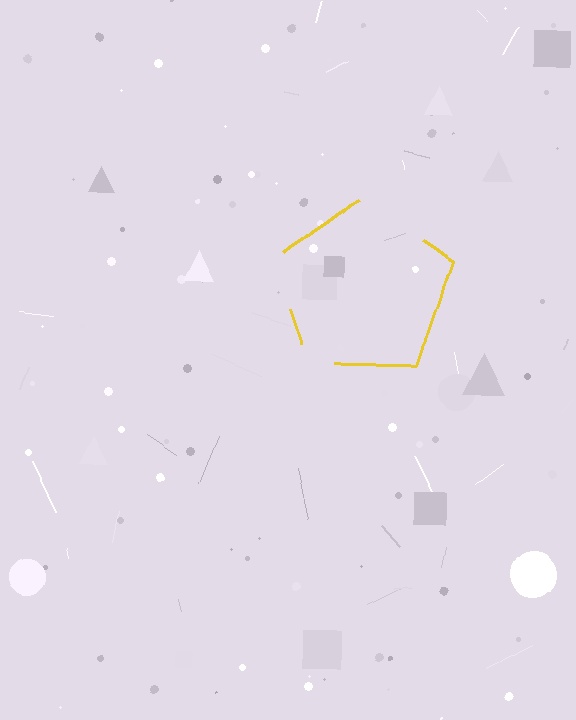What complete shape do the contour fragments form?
The contour fragments form a pentagon.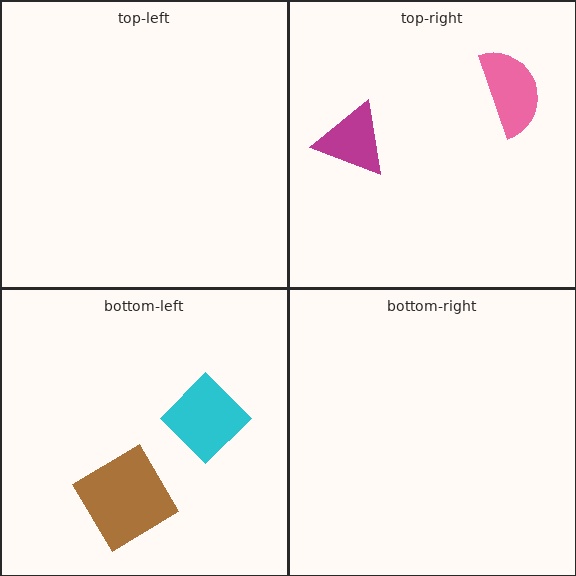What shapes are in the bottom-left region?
The brown diamond, the cyan diamond.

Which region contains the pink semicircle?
The top-right region.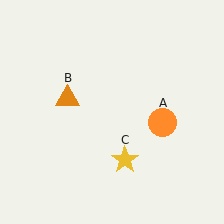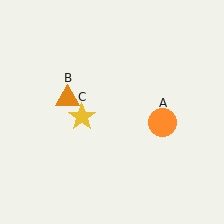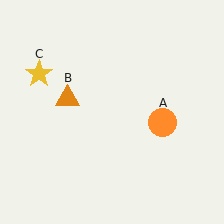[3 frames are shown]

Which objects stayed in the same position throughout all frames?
Orange circle (object A) and orange triangle (object B) remained stationary.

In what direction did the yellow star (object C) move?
The yellow star (object C) moved up and to the left.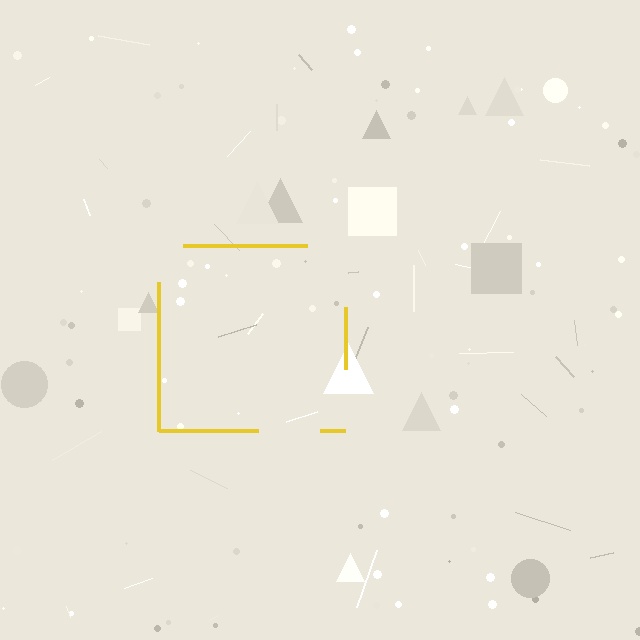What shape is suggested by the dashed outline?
The dashed outline suggests a square.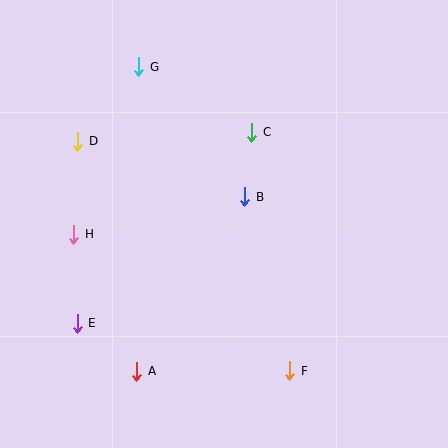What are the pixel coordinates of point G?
Point G is at (139, 67).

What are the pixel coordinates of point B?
Point B is at (245, 197).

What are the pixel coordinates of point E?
Point E is at (77, 323).